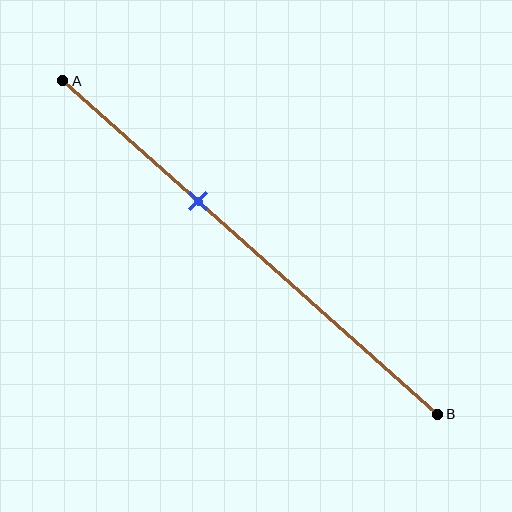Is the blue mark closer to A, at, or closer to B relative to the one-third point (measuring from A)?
The blue mark is approximately at the one-third point of segment AB.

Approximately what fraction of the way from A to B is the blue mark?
The blue mark is approximately 35% of the way from A to B.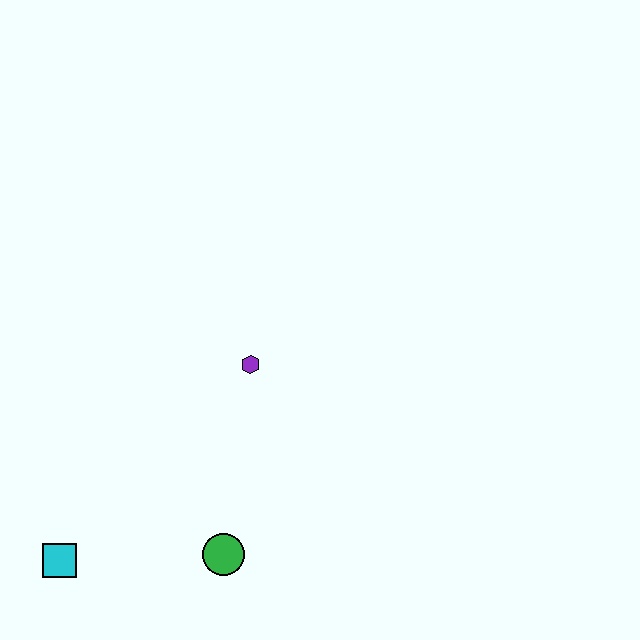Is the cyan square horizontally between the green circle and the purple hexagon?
No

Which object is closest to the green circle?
The cyan square is closest to the green circle.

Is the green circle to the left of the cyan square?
No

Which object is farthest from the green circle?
The purple hexagon is farthest from the green circle.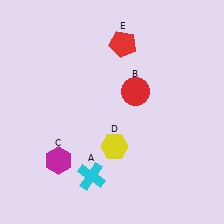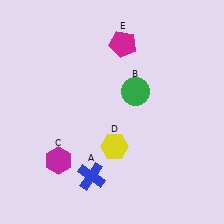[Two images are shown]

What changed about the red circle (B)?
In Image 1, B is red. In Image 2, it changed to green.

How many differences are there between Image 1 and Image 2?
There are 3 differences between the two images.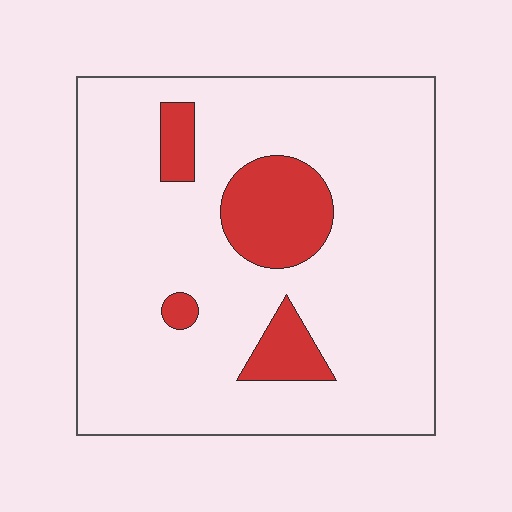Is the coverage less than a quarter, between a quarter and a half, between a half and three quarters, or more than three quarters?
Less than a quarter.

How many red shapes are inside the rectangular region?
4.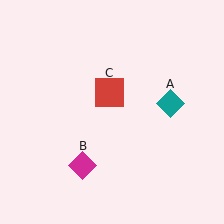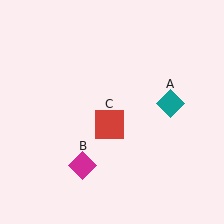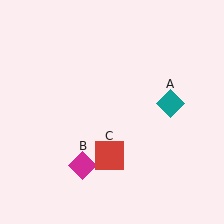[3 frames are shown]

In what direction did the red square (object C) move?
The red square (object C) moved down.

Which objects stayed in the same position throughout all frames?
Teal diamond (object A) and magenta diamond (object B) remained stationary.